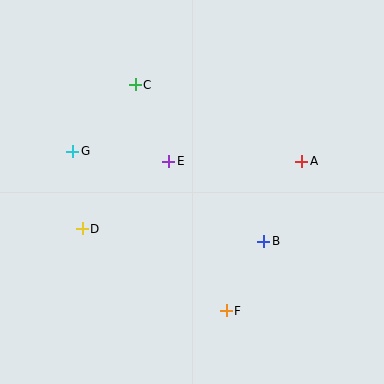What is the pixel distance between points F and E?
The distance between F and E is 160 pixels.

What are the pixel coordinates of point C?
Point C is at (136, 85).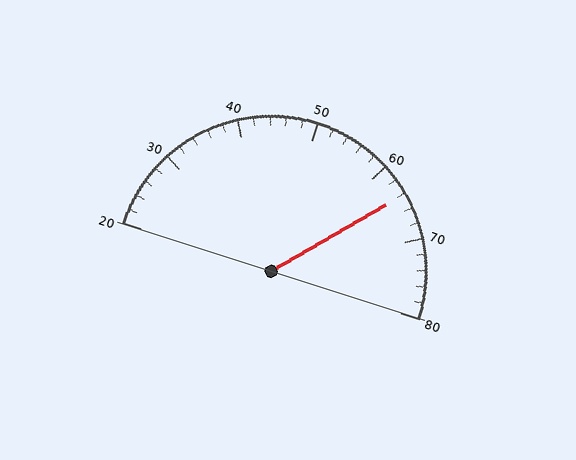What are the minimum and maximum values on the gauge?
The gauge ranges from 20 to 80.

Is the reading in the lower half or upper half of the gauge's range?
The reading is in the upper half of the range (20 to 80).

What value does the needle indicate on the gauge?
The needle indicates approximately 64.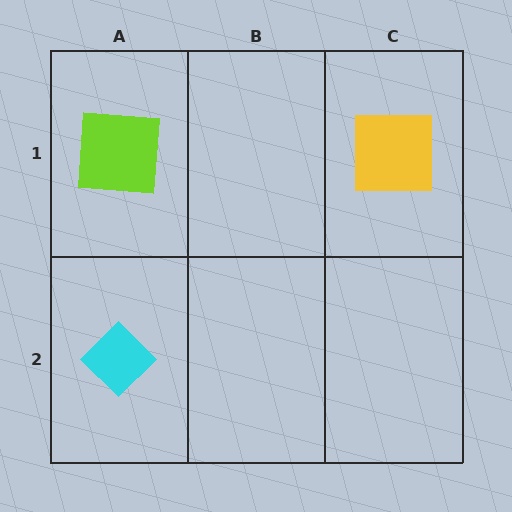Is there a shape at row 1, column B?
No, that cell is empty.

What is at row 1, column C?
A yellow square.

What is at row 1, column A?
A lime square.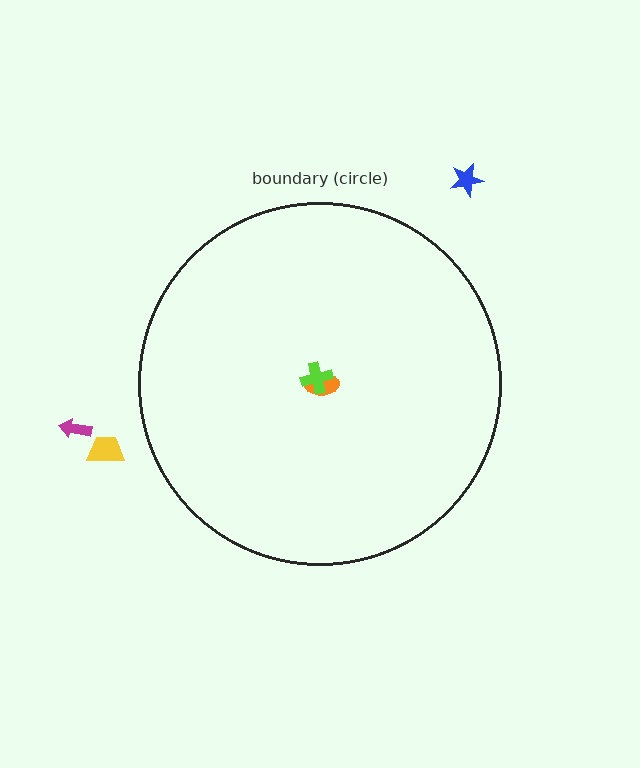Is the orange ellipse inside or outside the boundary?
Inside.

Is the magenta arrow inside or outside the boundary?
Outside.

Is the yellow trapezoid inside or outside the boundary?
Outside.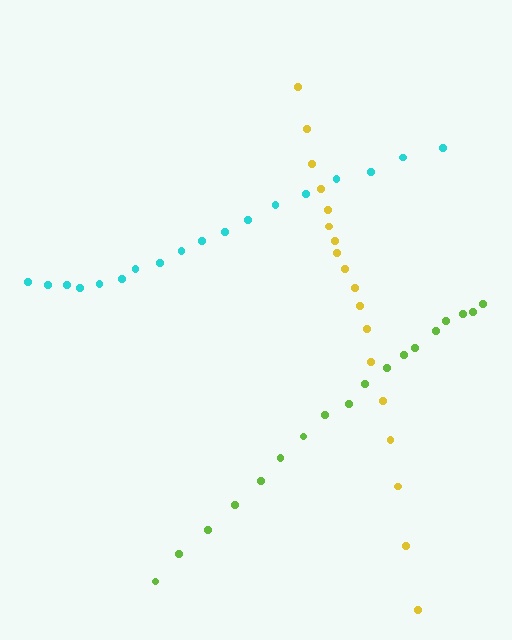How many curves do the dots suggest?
There are 3 distinct paths.